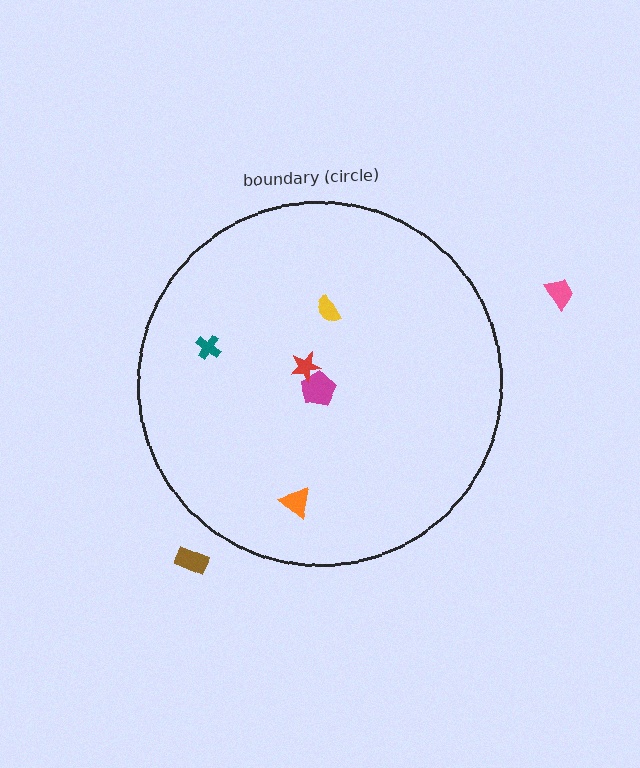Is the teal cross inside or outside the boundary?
Inside.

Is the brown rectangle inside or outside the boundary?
Outside.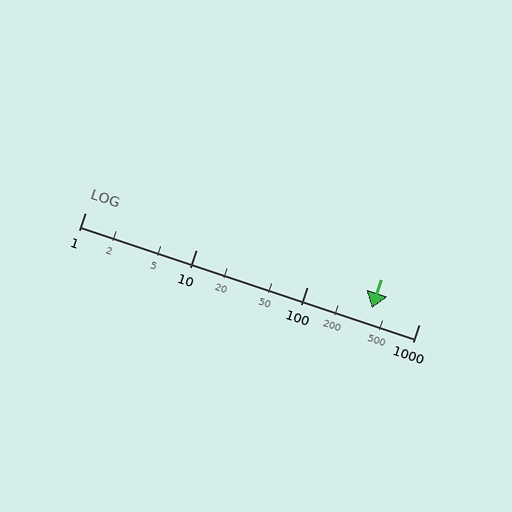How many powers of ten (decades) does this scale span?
The scale spans 3 decades, from 1 to 1000.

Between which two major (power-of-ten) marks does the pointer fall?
The pointer is between 100 and 1000.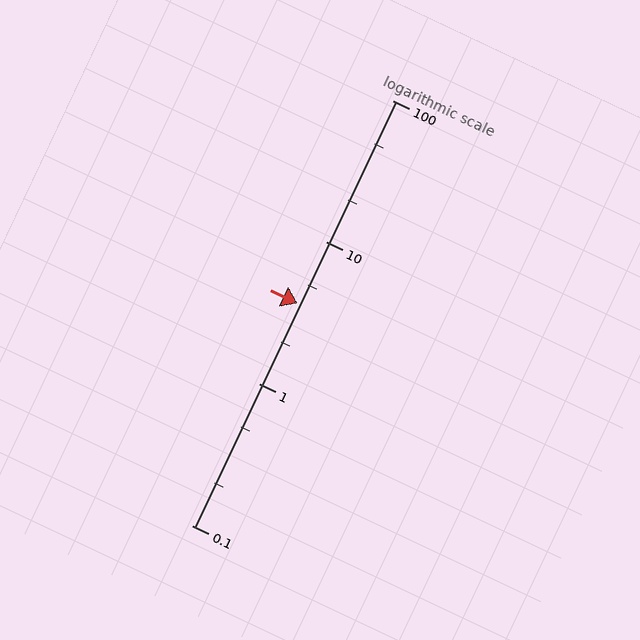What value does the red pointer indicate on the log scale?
The pointer indicates approximately 3.7.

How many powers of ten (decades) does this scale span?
The scale spans 3 decades, from 0.1 to 100.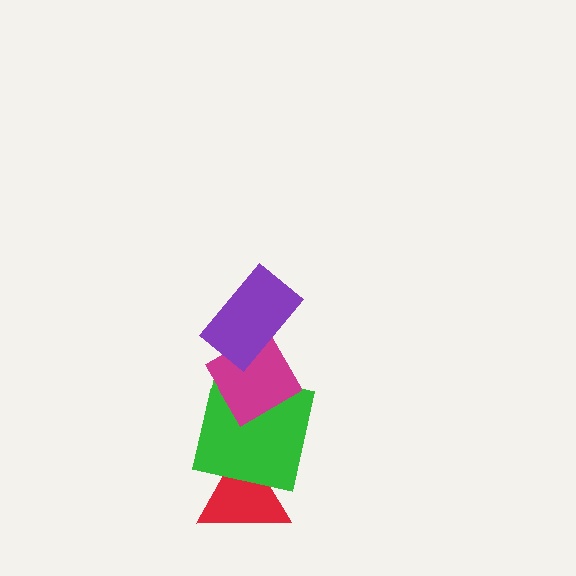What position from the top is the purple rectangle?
The purple rectangle is 1st from the top.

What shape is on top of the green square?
The magenta diamond is on top of the green square.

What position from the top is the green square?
The green square is 3rd from the top.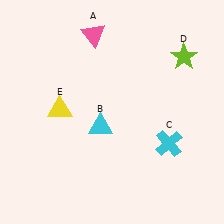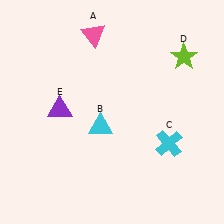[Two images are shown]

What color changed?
The triangle (E) changed from yellow in Image 1 to purple in Image 2.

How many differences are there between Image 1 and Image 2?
There is 1 difference between the two images.